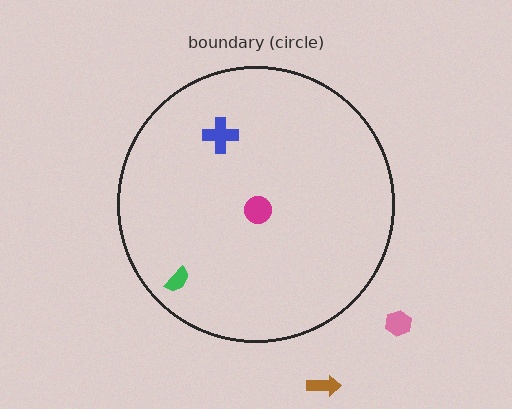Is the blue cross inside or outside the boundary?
Inside.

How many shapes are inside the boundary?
3 inside, 2 outside.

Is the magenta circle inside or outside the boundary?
Inside.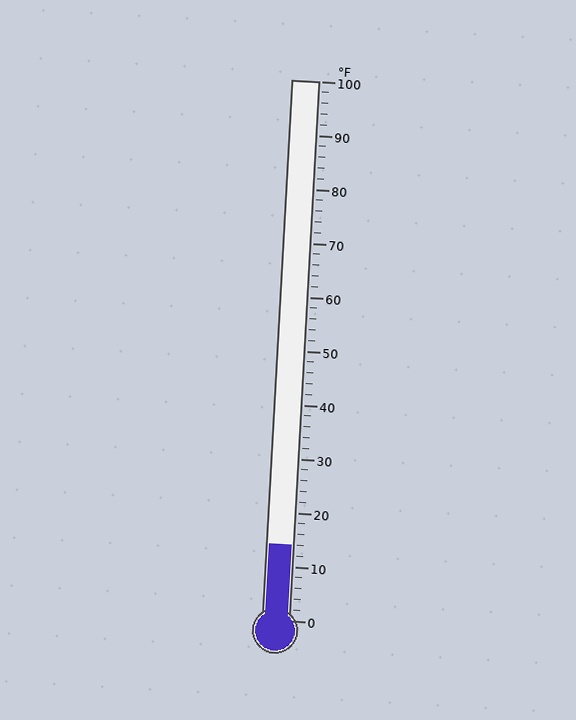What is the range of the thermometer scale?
The thermometer scale ranges from 0°F to 100°F.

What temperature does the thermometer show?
The thermometer shows approximately 14°F.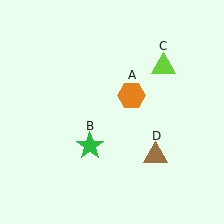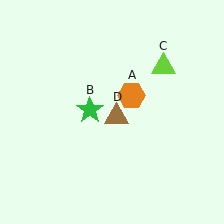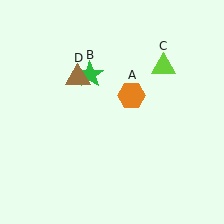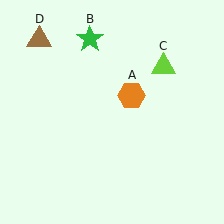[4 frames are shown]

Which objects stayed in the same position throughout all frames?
Orange hexagon (object A) and lime triangle (object C) remained stationary.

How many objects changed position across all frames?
2 objects changed position: green star (object B), brown triangle (object D).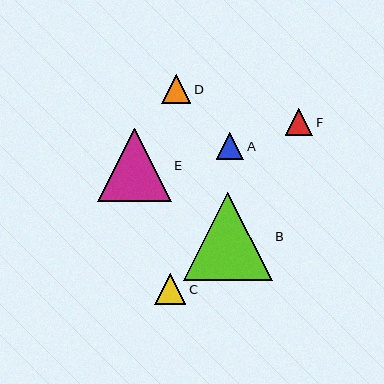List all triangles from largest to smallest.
From largest to smallest: B, E, C, D, A, F.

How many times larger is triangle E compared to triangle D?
Triangle E is approximately 2.5 times the size of triangle D.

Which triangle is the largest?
Triangle B is the largest with a size of approximately 88 pixels.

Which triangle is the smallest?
Triangle F is the smallest with a size of approximately 27 pixels.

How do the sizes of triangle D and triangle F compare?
Triangle D and triangle F are approximately the same size.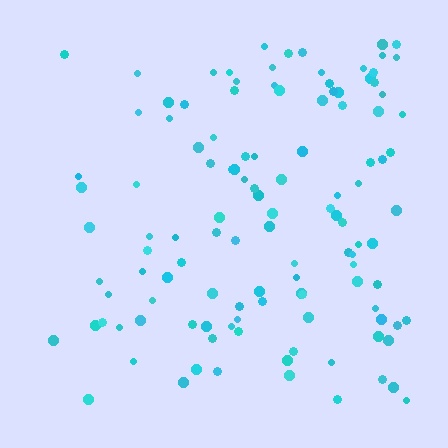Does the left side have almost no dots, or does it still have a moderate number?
Still a moderate number, just noticeably fewer than the right.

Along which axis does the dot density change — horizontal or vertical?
Horizontal.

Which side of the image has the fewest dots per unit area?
The left.